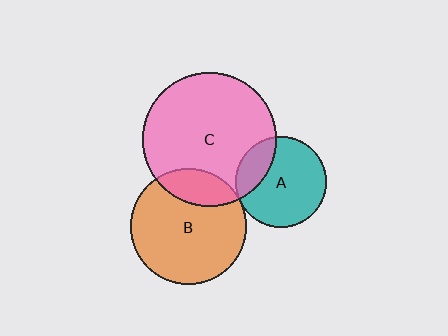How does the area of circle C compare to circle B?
Approximately 1.3 times.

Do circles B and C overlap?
Yes.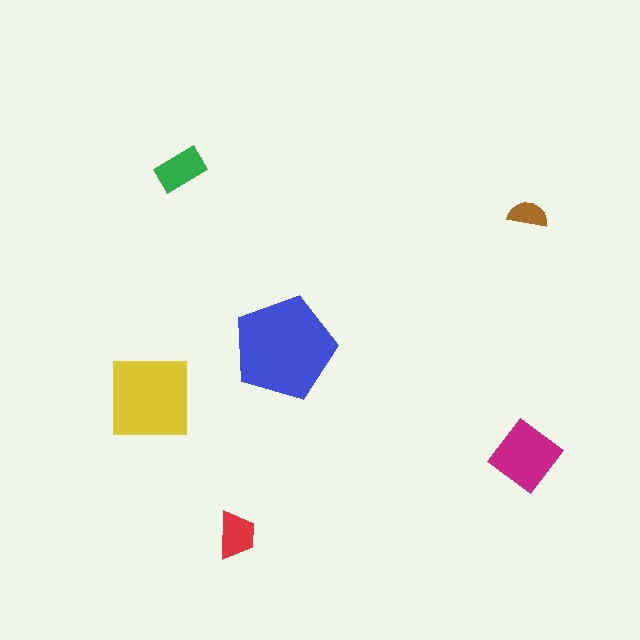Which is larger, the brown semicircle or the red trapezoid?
The red trapezoid.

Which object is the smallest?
The brown semicircle.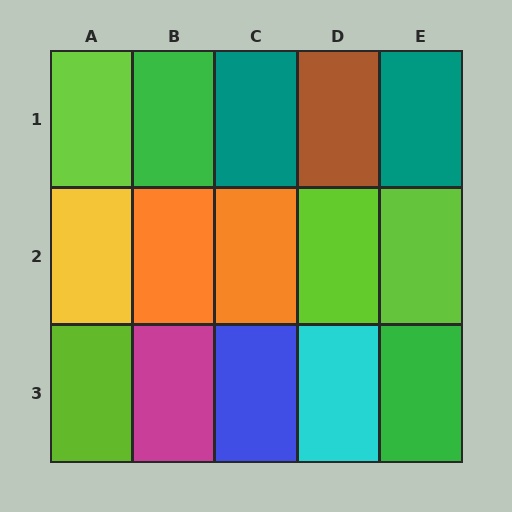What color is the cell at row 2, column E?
Lime.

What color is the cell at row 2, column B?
Orange.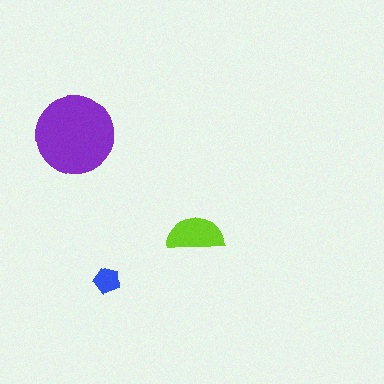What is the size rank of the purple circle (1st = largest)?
1st.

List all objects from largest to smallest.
The purple circle, the lime semicircle, the blue pentagon.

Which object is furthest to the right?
The lime semicircle is rightmost.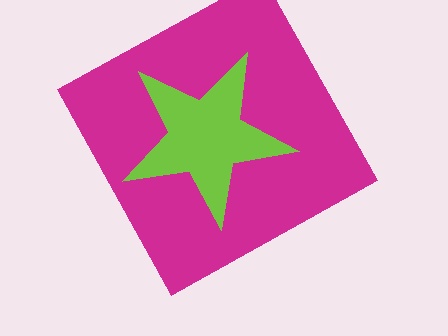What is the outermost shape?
The magenta square.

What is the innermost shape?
The lime star.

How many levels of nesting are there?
2.